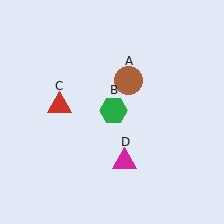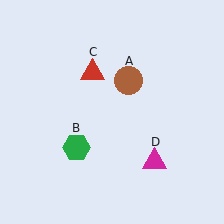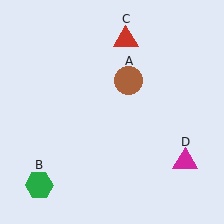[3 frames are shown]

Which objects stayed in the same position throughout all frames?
Brown circle (object A) remained stationary.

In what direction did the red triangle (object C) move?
The red triangle (object C) moved up and to the right.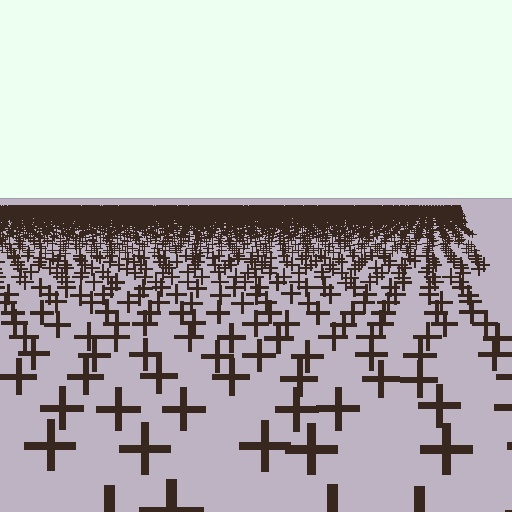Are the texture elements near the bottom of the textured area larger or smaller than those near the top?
Larger. Near the bottom, elements are closer to the viewer and appear at a bigger on-screen size.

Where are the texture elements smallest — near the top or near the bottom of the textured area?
Near the top.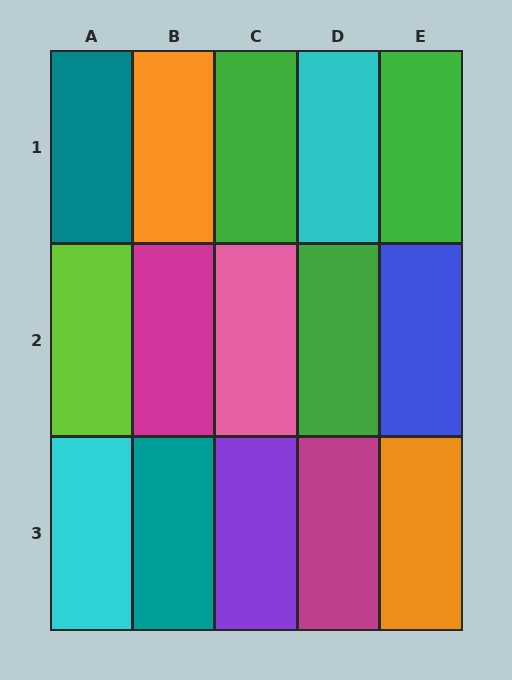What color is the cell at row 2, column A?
Lime.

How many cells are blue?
1 cell is blue.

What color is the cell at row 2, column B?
Magenta.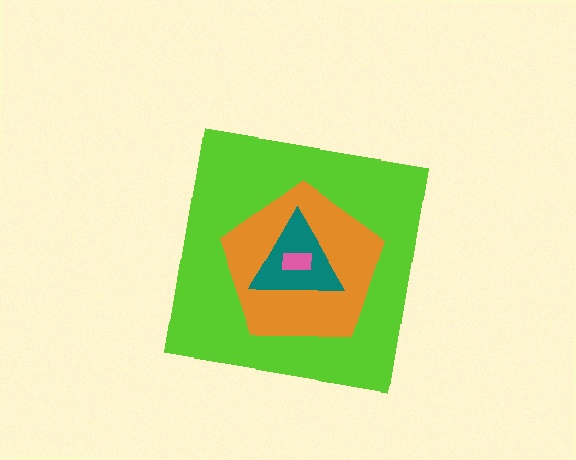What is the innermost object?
The pink rectangle.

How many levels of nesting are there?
4.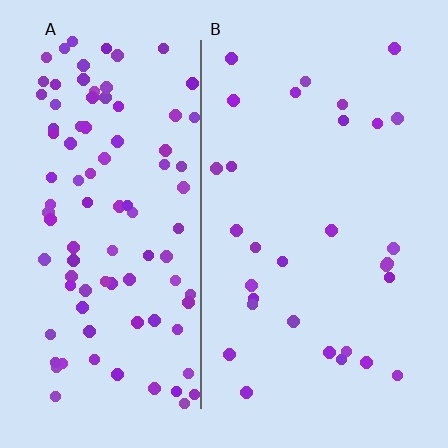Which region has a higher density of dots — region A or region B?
A (the left).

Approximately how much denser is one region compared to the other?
Approximately 3.2× — region A over region B.